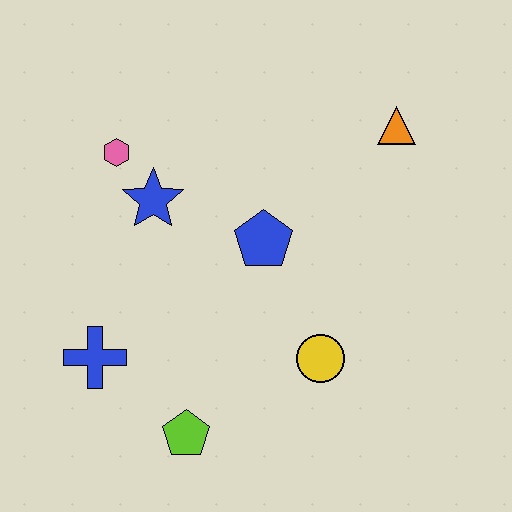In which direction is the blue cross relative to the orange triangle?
The blue cross is to the left of the orange triangle.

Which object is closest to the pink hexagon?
The blue star is closest to the pink hexagon.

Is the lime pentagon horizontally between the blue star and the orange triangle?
Yes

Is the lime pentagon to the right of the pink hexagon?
Yes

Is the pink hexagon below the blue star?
No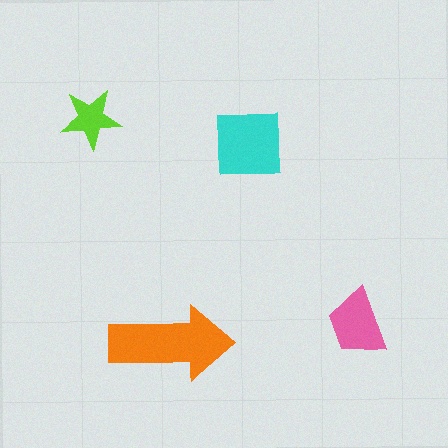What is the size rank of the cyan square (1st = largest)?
2nd.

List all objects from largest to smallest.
The orange arrow, the cyan square, the pink trapezoid, the lime star.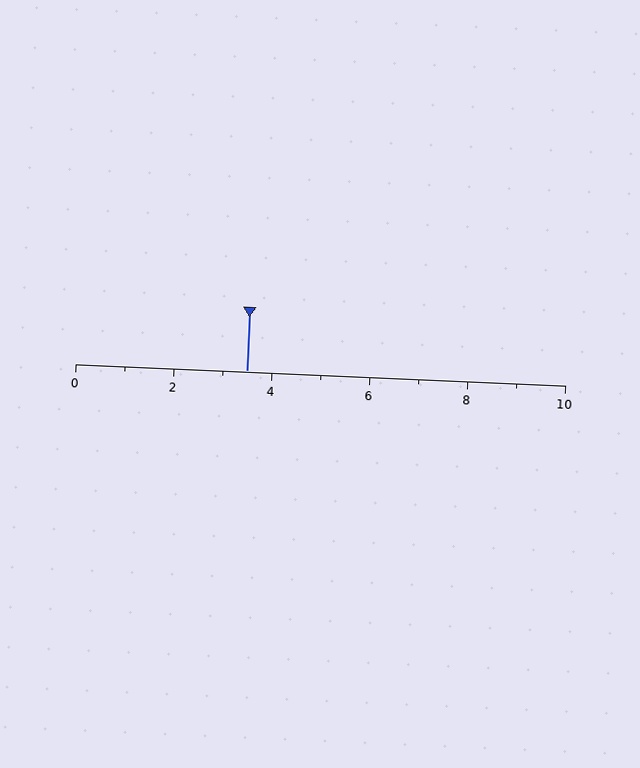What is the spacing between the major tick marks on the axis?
The major ticks are spaced 2 apart.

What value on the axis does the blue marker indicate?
The marker indicates approximately 3.5.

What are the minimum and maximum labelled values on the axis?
The axis runs from 0 to 10.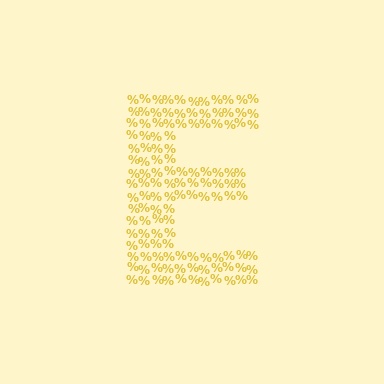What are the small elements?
The small elements are percent signs.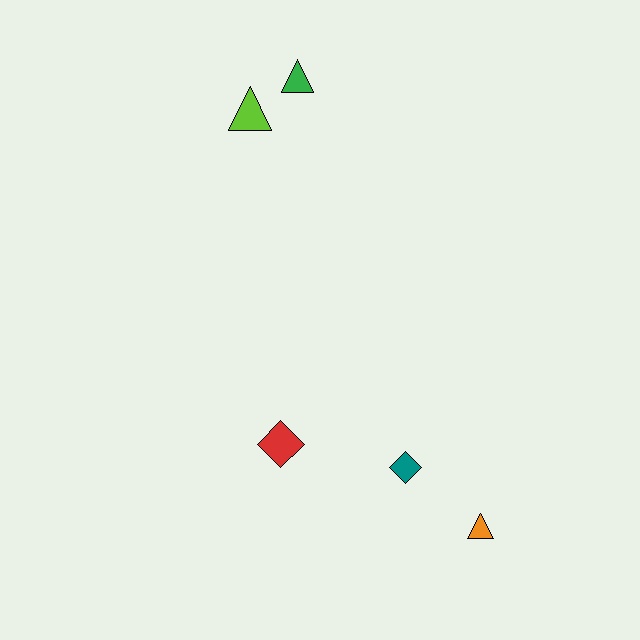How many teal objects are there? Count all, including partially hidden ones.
There is 1 teal object.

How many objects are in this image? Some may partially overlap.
There are 5 objects.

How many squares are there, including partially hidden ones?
There are no squares.